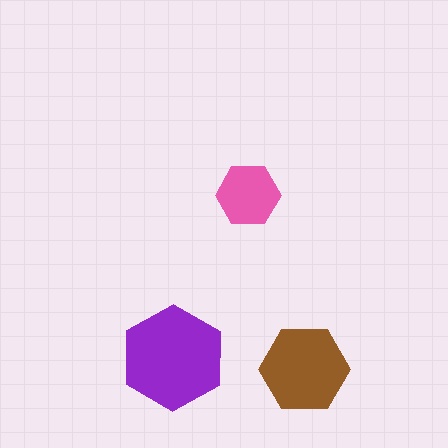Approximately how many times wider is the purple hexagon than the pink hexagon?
About 1.5 times wider.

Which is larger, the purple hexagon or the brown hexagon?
The purple one.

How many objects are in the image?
There are 3 objects in the image.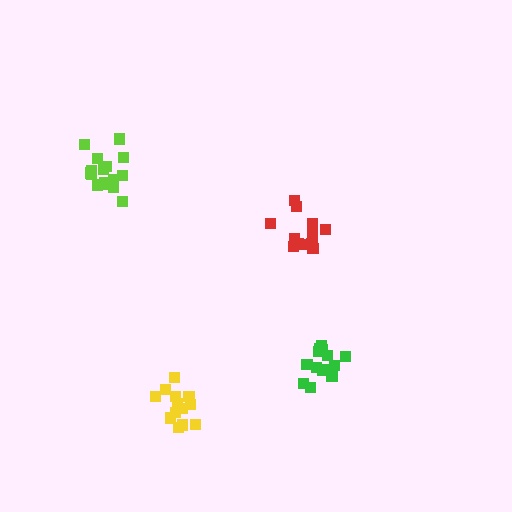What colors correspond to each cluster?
The clusters are colored: green, red, lime, yellow.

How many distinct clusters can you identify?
There are 4 distinct clusters.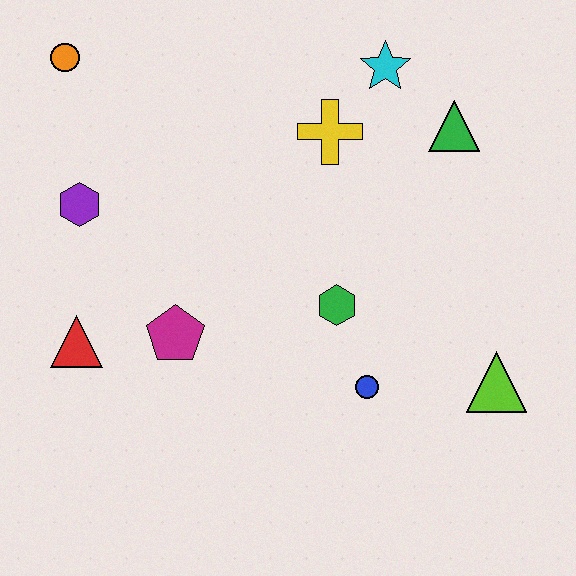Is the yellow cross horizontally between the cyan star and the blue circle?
No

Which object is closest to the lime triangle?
The blue circle is closest to the lime triangle.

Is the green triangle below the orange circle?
Yes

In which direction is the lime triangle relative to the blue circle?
The lime triangle is to the right of the blue circle.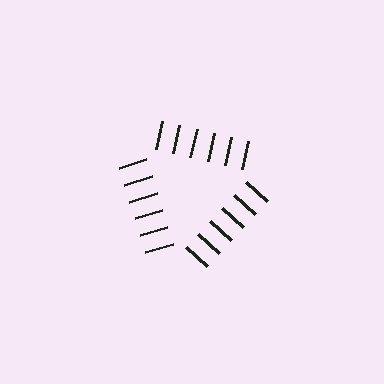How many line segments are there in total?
18 — 6 along each of the 3 edges.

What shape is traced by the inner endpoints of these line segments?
An illusory triangle — the line segments terminate on its edges but no continuous stroke is drawn.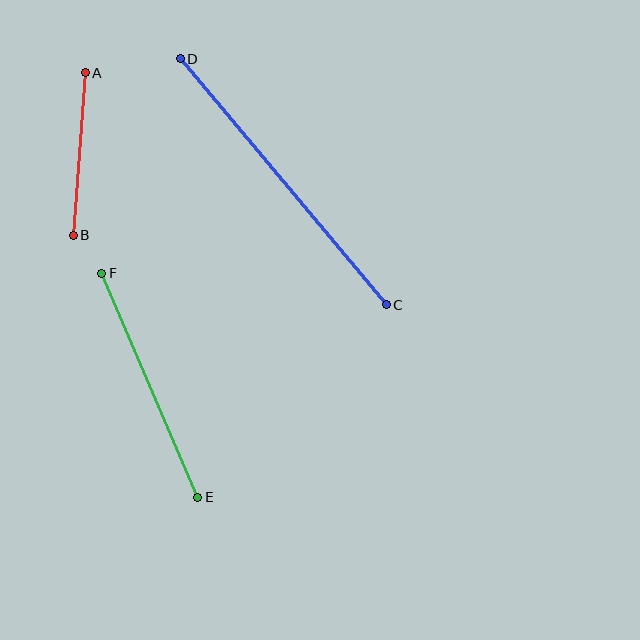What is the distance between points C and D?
The distance is approximately 321 pixels.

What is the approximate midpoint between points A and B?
The midpoint is at approximately (79, 154) pixels.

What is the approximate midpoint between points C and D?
The midpoint is at approximately (283, 182) pixels.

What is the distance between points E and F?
The distance is approximately 244 pixels.